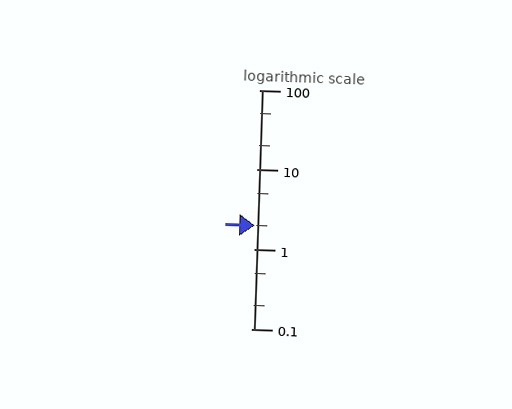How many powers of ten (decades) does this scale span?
The scale spans 3 decades, from 0.1 to 100.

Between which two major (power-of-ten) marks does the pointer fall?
The pointer is between 1 and 10.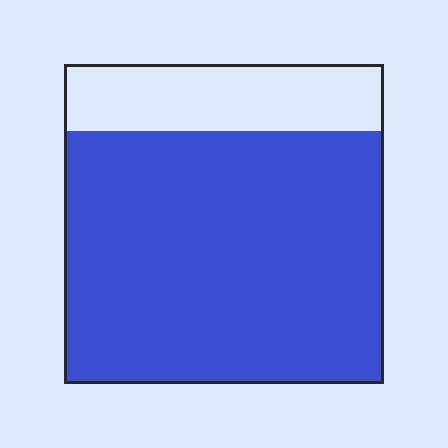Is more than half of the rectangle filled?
Yes.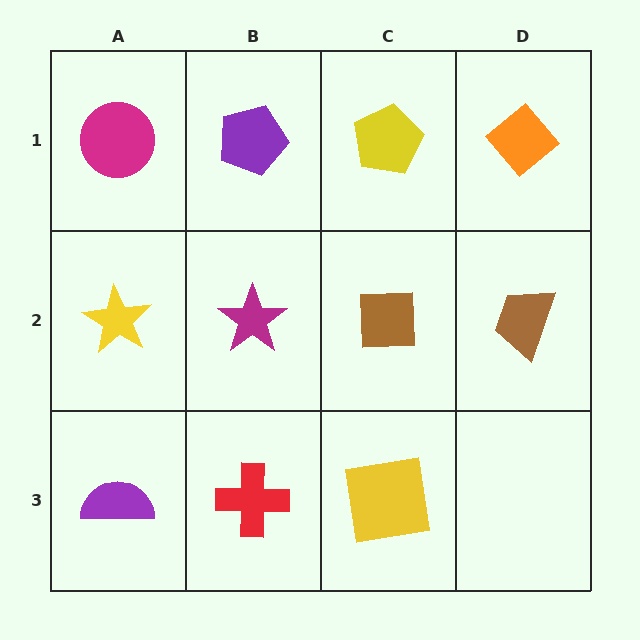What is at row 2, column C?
A brown square.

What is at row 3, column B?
A red cross.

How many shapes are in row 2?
4 shapes.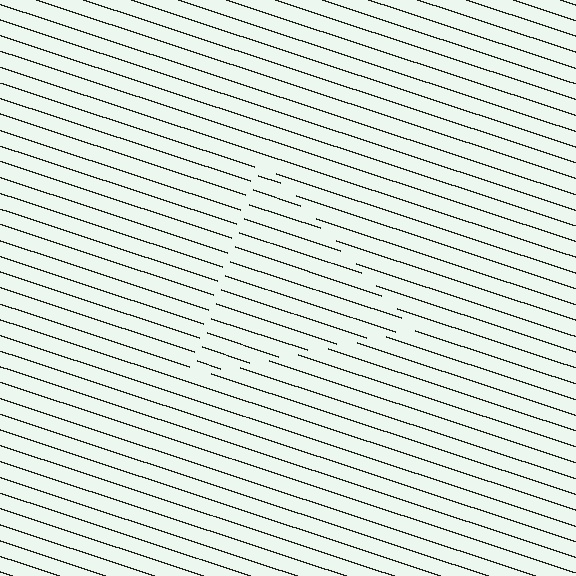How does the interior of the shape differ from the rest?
The interior of the shape contains the same grating, shifted by half a period — the contour is defined by the phase discontinuity where line-ends from the inner and outer gratings abut.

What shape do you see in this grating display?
An illusory triangle. The interior of the shape contains the same grating, shifted by half a period — the contour is defined by the phase discontinuity where line-ends from the inner and outer gratings abut.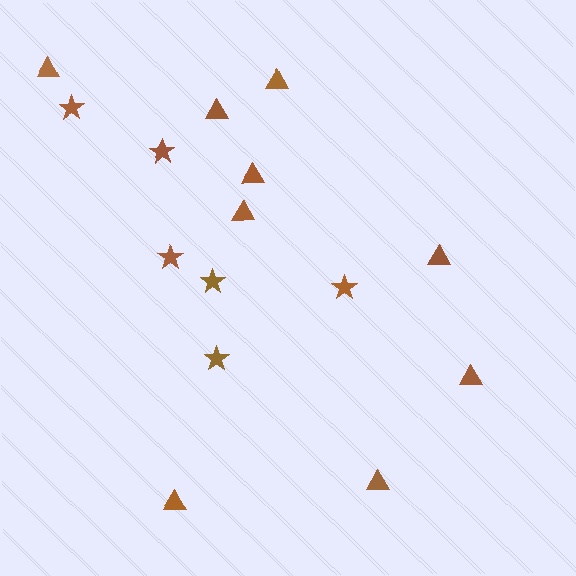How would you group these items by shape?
There are 2 groups: one group of stars (6) and one group of triangles (9).